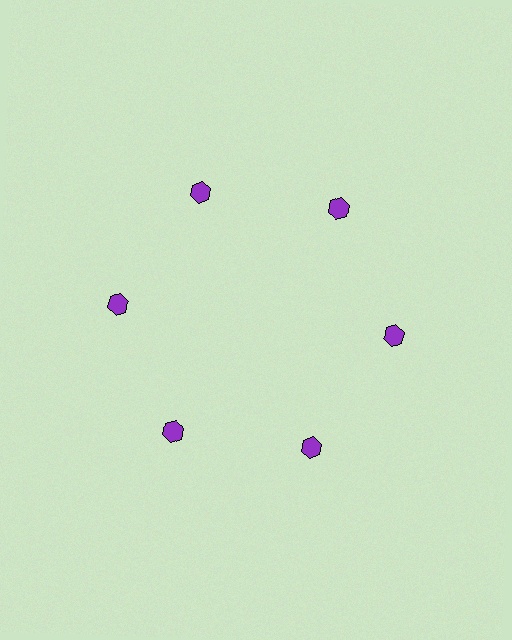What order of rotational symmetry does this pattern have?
This pattern has 6-fold rotational symmetry.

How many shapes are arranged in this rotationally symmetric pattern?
There are 6 shapes, arranged in 6 groups of 1.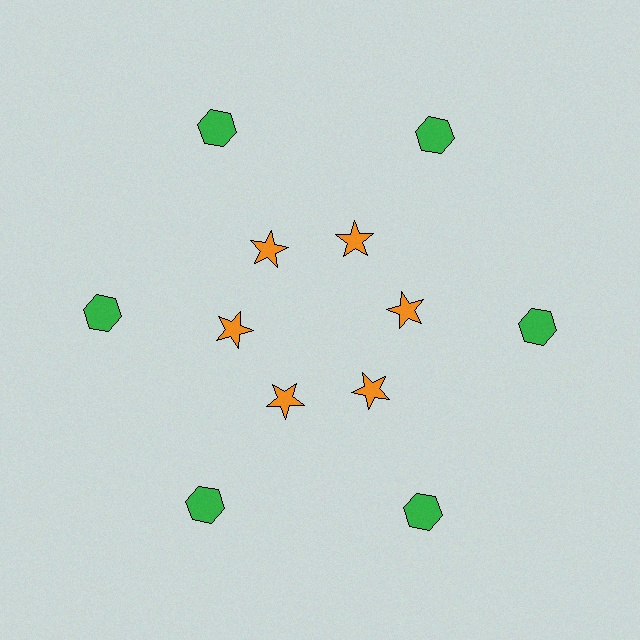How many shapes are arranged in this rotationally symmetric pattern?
There are 12 shapes, arranged in 6 groups of 2.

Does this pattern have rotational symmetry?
Yes, this pattern has 6-fold rotational symmetry. It looks the same after rotating 60 degrees around the center.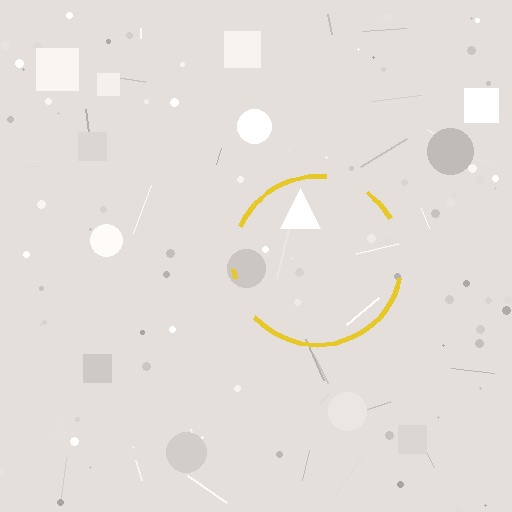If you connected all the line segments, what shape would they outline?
They would outline a circle.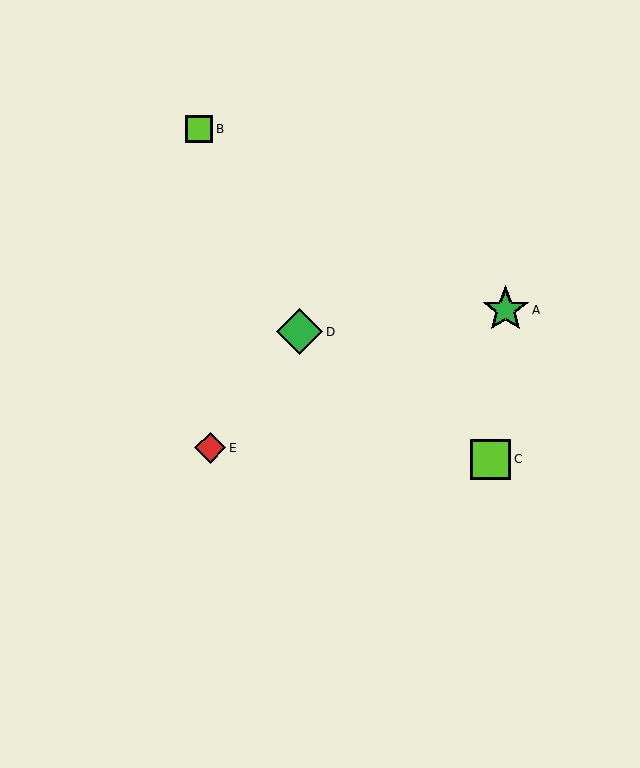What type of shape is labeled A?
Shape A is a green star.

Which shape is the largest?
The green star (labeled A) is the largest.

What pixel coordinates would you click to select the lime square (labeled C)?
Click at (491, 459) to select the lime square C.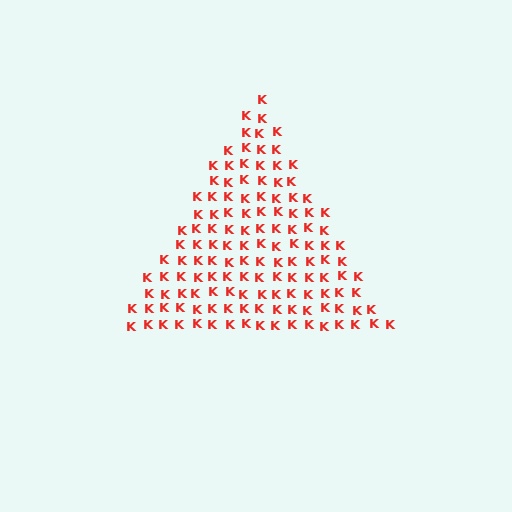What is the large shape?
The large shape is a triangle.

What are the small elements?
The small elements are letter K's.